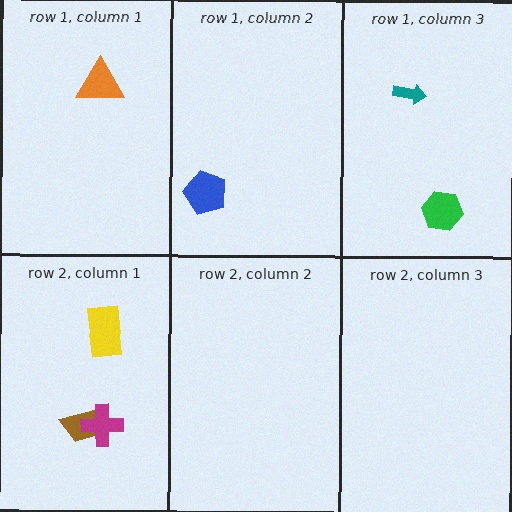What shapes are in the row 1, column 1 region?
The orange triangle.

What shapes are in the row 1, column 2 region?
The blue pentagon.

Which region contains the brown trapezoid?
The row 2, column 1 region.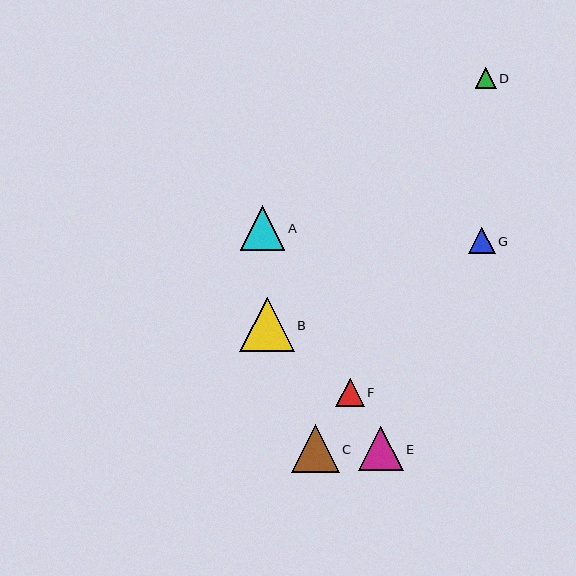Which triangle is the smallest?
Triangle D is the smallest with a size of approximately 21 pixels.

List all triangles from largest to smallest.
From largest to smallest: B, C, A, E, F, G, D.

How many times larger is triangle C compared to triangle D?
Triangle C is approximately 2.3 times the size of triangle D.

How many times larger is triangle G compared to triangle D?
Triangle G is approximately 1.3 times the size of triangle D.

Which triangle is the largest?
Triangle B is the largest with a size of approximately 54 pixels.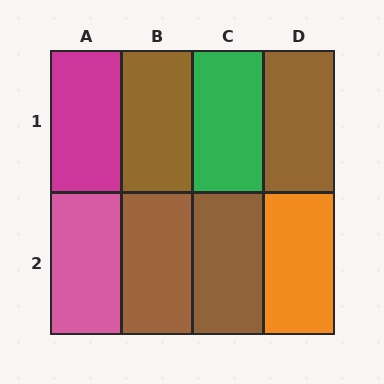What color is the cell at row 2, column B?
Brown.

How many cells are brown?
4 cells are brown.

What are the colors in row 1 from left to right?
Magenta, brown, green, brown.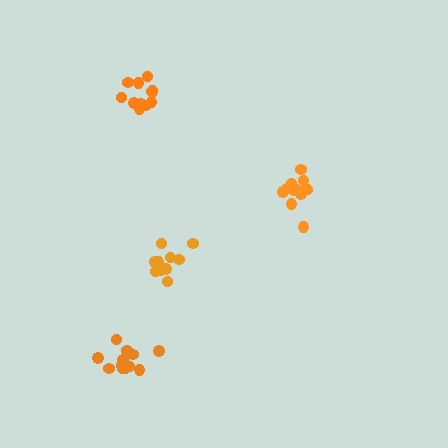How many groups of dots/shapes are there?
There are 4 groups.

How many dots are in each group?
Group 1: 12 dots, Group 2: 12 dots, Group 3: 12 dots, Group 4: 12 dots (48 total).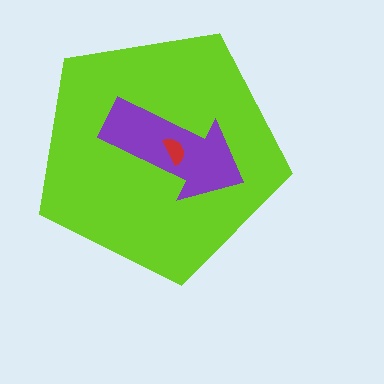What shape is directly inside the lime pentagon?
The purple arrow.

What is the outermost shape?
The lime pentagon.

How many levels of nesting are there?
3.